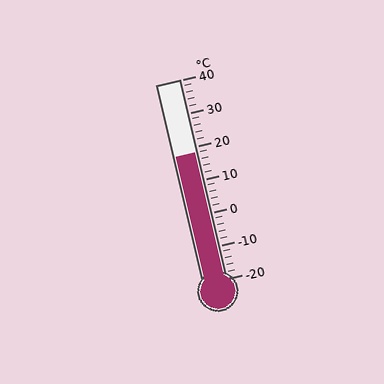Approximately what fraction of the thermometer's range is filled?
The thermometer is filled to approximately 65% of its range.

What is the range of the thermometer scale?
The thermometer scale ranges from -20°C to 40°C.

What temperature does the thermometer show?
The thermometer shows approximately 18°C.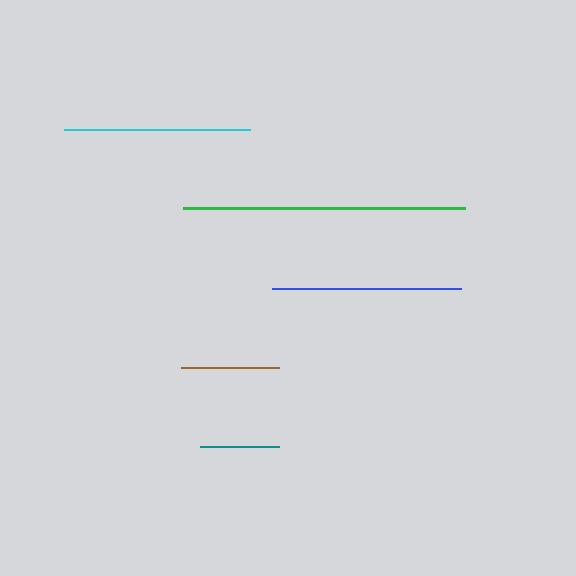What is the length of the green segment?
The green segment is approximately 283 pixels long.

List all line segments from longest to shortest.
From longest to shortest: green, blue, cyan, brown, teal.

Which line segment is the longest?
The green line is the longest at approximately 283 pixels.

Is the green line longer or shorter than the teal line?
The green line is longer than the teal line.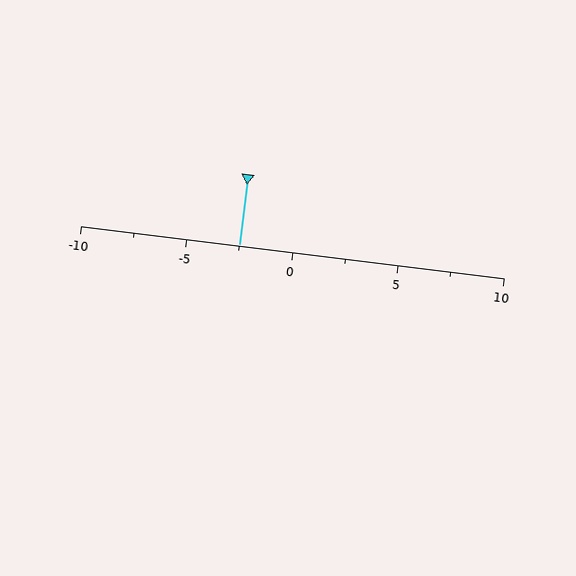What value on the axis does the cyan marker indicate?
The marker indicates approximately -2.5.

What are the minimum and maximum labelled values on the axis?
The axis runs from -10 to 10.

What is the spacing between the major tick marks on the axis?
The major ticks are spaced 5 apart.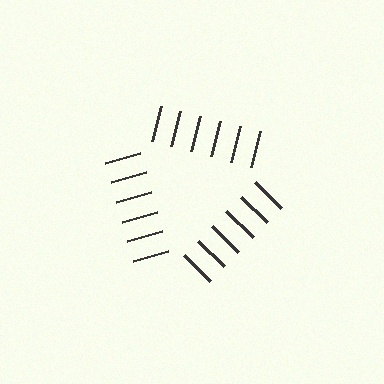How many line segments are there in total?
18 — 6 along each of the 3 edges.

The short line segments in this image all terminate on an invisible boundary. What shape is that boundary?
An illusory triangle — the line segments terminate on its edges but no continuous stroke is drawn.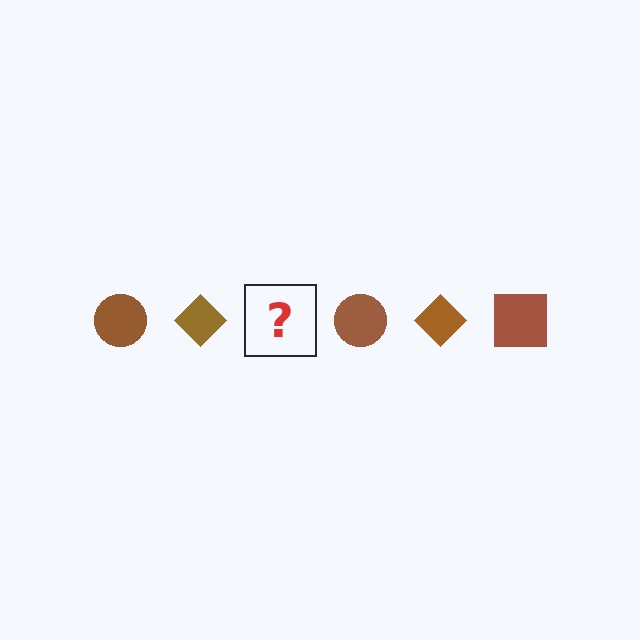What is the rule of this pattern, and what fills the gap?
The rule is that the pattern cycles through circle, diamond, square shapes in brown. The gap should be filled with a brown square.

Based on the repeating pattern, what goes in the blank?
The blank should be a brown square.